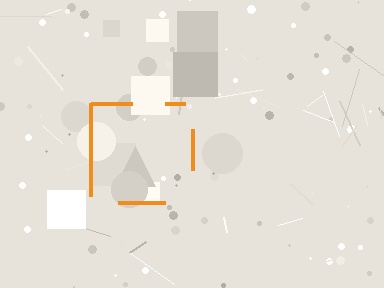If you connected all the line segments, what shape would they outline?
They would outline a square.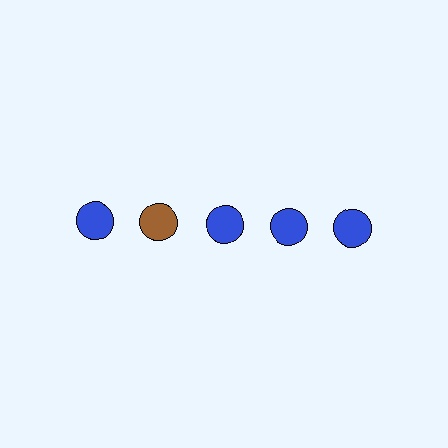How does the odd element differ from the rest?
It has a different color: brown instead of blue.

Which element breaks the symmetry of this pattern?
The brown circle in the top row, second from left column breaks the symmetry. All other shapes are blue circles.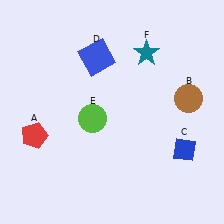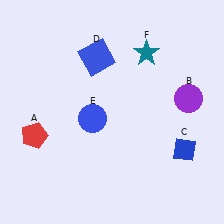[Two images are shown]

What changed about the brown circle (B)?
In Image 1, B is brown. In Image 2, it changed to purple.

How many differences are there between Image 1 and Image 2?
There are 2 differences between the two images.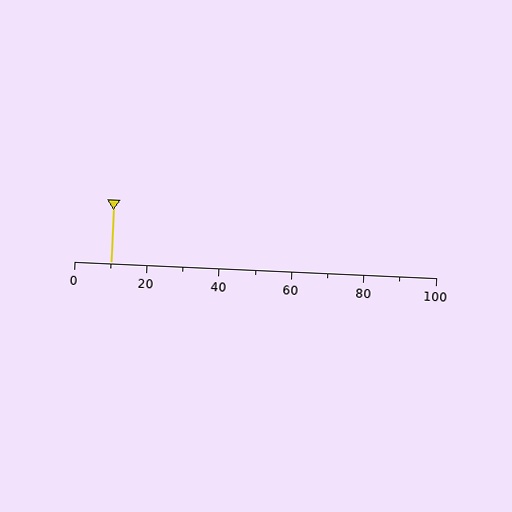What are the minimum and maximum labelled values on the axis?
The axis runs from 0 to 100.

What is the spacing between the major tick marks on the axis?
The major ticks are spaced 20 apart.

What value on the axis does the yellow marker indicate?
The marker indicates approximately 10.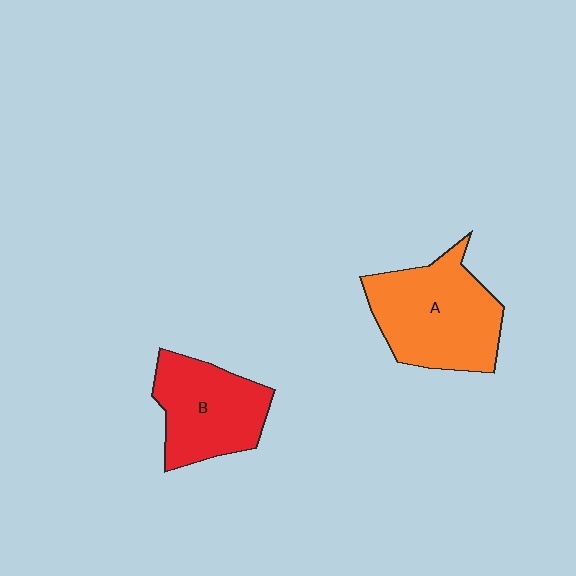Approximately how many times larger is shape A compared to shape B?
Approximately 1.3 times.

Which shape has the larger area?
Shape A (orange).